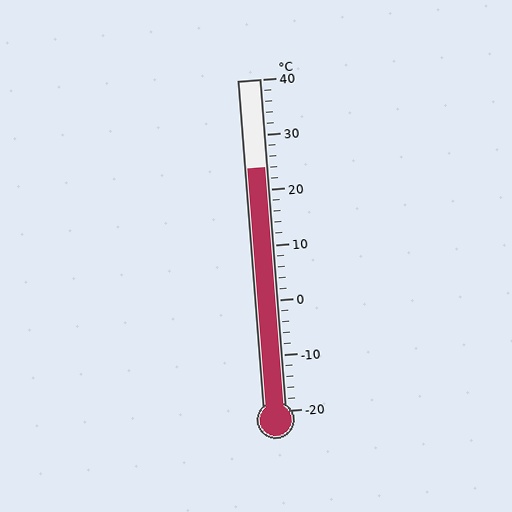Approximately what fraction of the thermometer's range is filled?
The thermometer is filled to approximately 75% of its range.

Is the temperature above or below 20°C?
The temperature is above 20°C.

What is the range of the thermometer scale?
The thermometer scale ranges from -20°C to 40°C.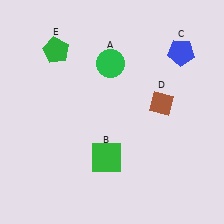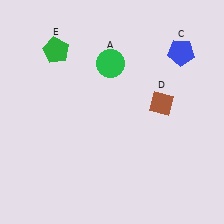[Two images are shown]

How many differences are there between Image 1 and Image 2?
There is 1 difference between the two images.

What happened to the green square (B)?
The green square (B) was removed in Image 2. It was in the bottom-left area of Image 1.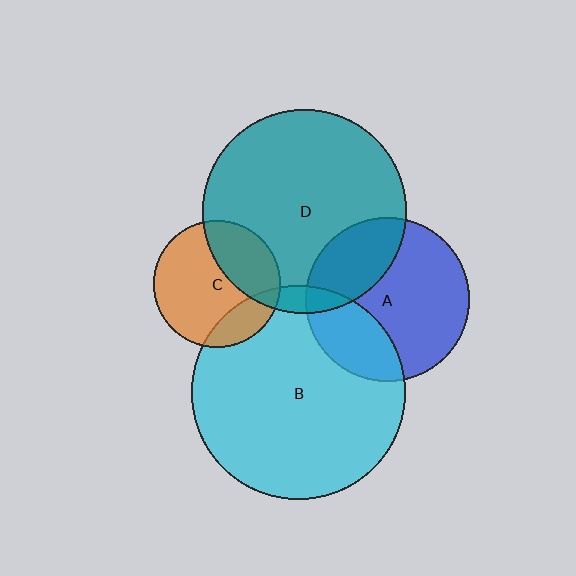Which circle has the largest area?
Circle B (cyan).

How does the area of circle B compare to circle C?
Approximately 2.8 times.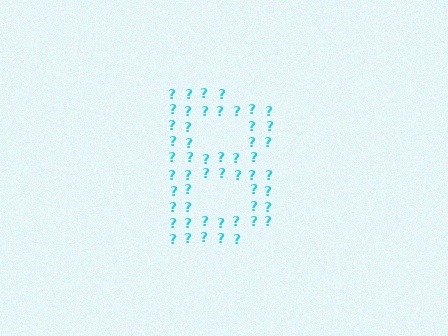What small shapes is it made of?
It is made of small question marks.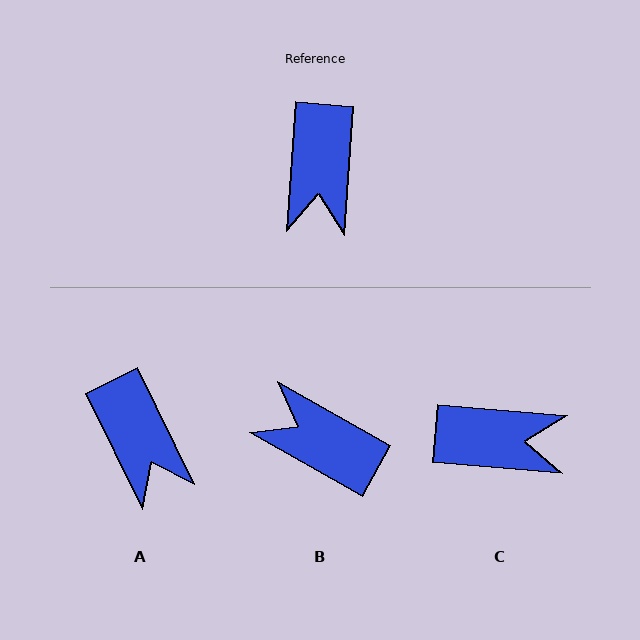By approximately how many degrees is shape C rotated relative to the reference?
Approximately 89 degrees counter-clockwise.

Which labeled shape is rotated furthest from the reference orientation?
B, about 115 degrees away.